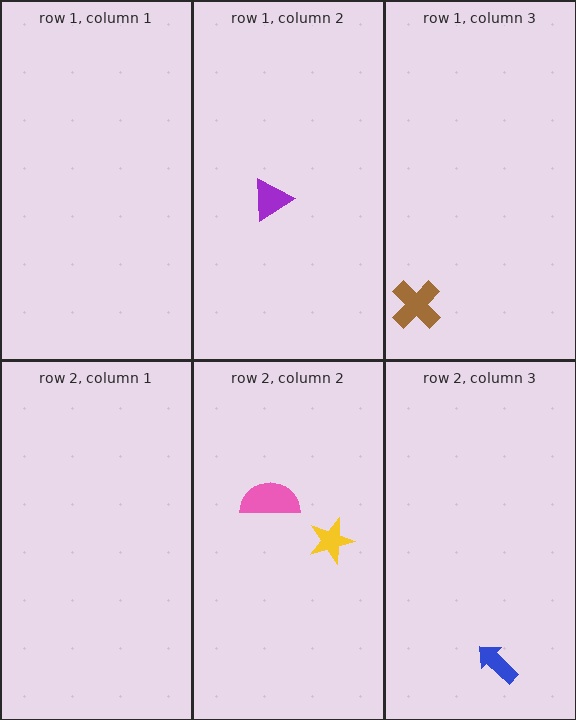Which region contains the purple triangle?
The row 1, column 2 region.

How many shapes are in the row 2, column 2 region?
2.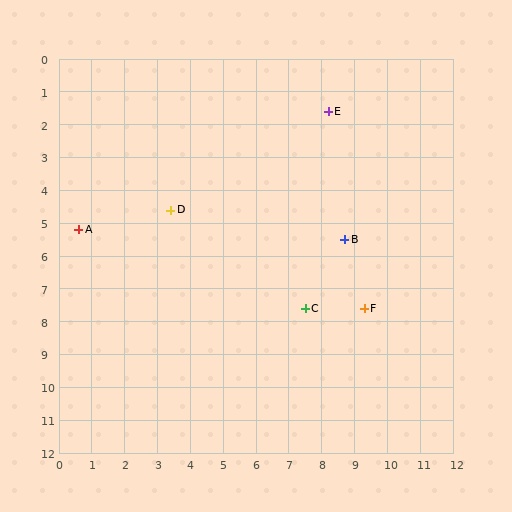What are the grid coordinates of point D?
Point D is at approximately (3.4, 4.6).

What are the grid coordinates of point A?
Point A is at approximately (0.6, 5.2).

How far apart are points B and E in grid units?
Points B and E are about 3.9 grid units apart.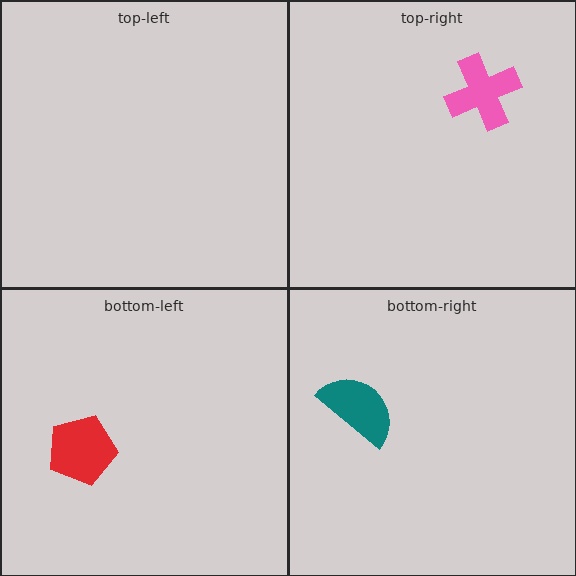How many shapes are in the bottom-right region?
1.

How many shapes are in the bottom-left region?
1.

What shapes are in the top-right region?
The pink cross.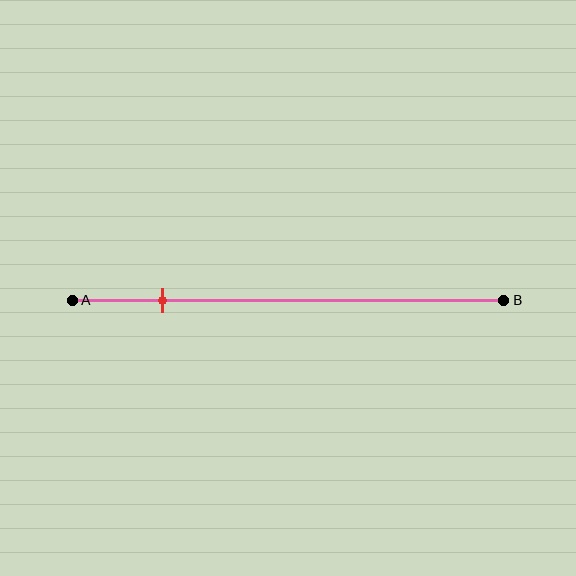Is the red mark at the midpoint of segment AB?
No, the mark is at about 20% from A, not at the 50% midpoint.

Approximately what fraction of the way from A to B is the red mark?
The red mark is approximately 20% of the way from A to B.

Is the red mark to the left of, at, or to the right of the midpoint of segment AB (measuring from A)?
The red mark is to the left of the midpoint of segment AB.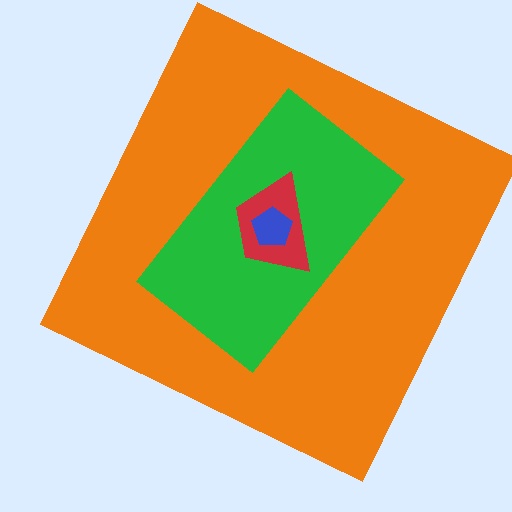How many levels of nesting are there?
4.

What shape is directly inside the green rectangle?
The red trapezoid.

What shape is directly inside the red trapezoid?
The blue pentagon.